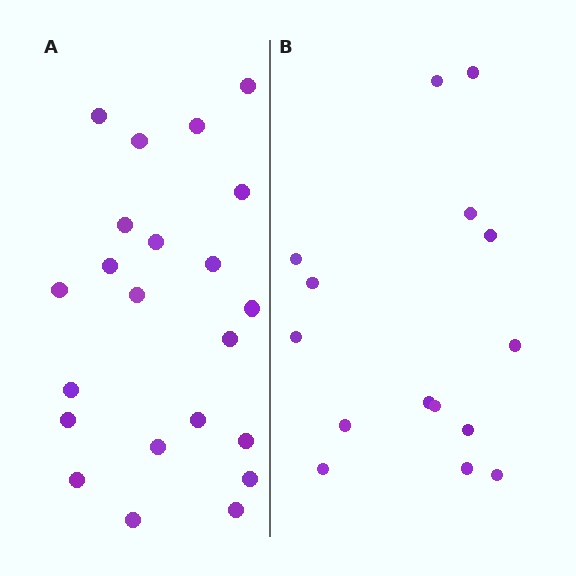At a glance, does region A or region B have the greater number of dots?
Region A (the left region) has more dots.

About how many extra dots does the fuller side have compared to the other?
Region A has roughly 8 or so more dots than region B.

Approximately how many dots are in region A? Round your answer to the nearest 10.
About 20 dots. (The exact count is 22, which rounds to 20.)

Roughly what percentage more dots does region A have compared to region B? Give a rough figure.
About 45% more.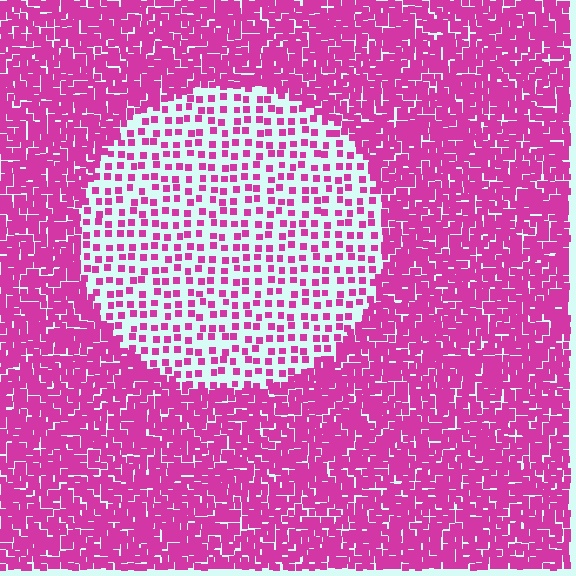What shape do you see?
I see a circle.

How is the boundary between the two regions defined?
The boundary is defined by a change in element density (approximately 2.9x ratio). All elements are the same color, size, and shape.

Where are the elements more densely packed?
The elements are more densely packed outside the circle boundary.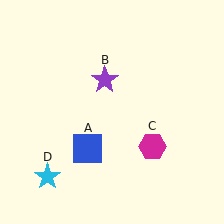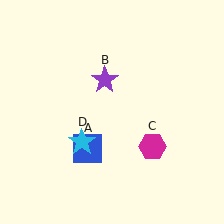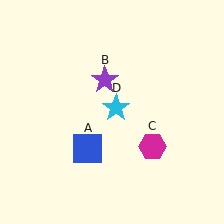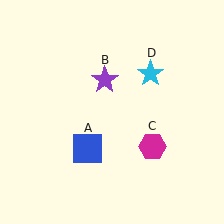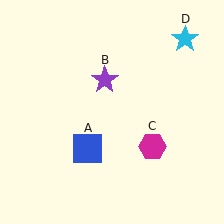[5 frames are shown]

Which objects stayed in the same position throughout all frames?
Blue square (object A) and purple star (object B) and magenta hexagon (object C) remained stationary.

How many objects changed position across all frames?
1 object changed position: cyan star (object D).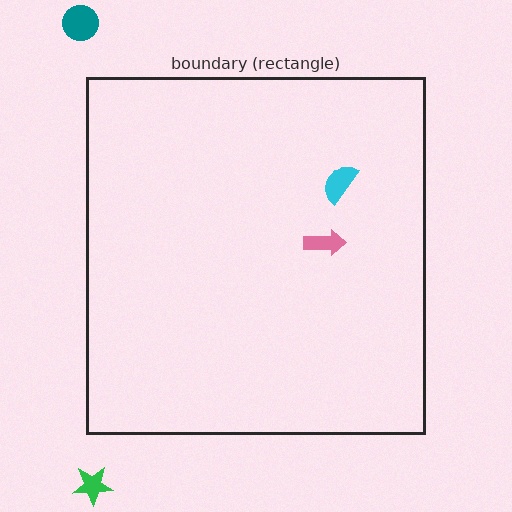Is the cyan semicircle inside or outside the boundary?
Inside.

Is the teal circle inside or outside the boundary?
Outside.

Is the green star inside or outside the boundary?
Outside.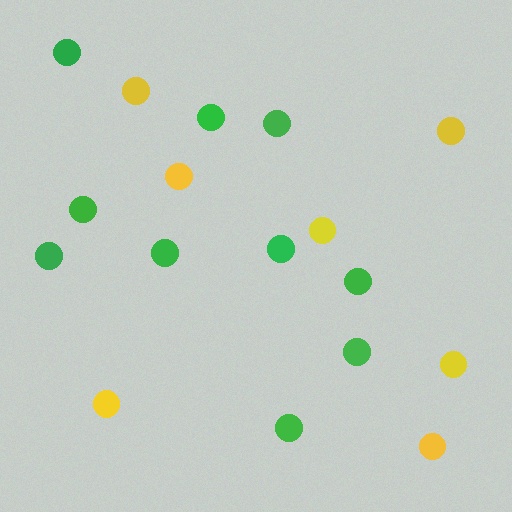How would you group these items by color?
There are 2 groups: one group of green circles (10) and one group of yellow circles (7).